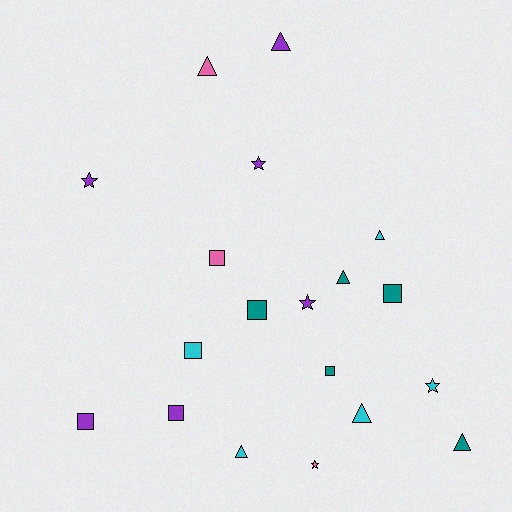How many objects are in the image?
There are 19 objects.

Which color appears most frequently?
Purple, with 6 objects.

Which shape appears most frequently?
Triangle, with 7 objects.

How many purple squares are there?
There are 2 purple squares.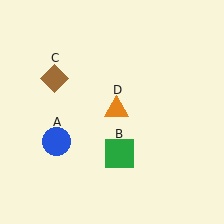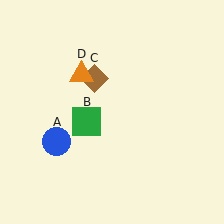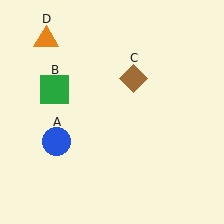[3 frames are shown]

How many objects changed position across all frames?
3 objects changed position: green square (object B), brown diamond (object C), orange triangle (object D).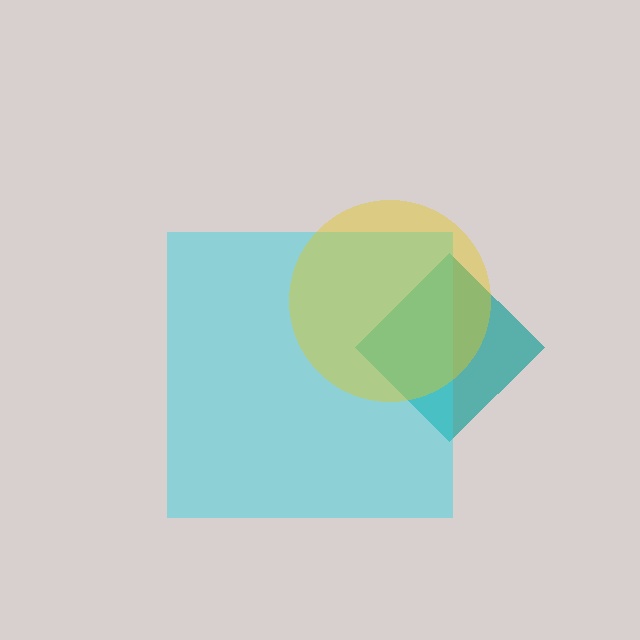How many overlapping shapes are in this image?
There are 3 overlapping shapes in the image.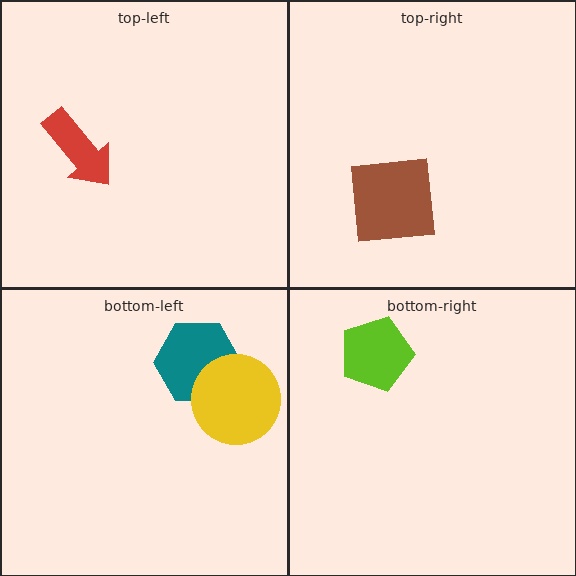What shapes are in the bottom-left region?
The teal hexagon, the yellow circle.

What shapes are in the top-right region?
The brown square.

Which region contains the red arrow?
The top-left region.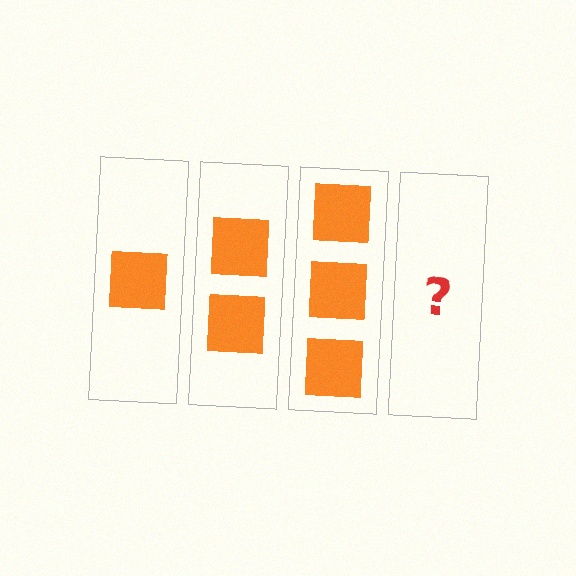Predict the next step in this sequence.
The next step is 4 squares.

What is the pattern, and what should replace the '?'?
The pattern is that each step adds one more square. The '?' should be 4 squares.